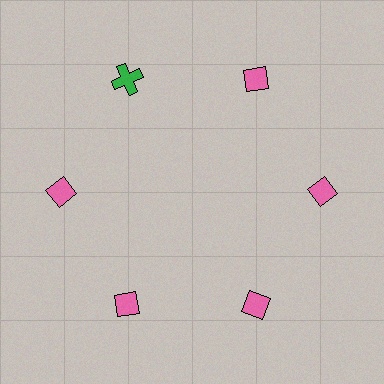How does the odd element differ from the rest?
It differs in both color (green instead of pink) and shape (cross instead of diamond).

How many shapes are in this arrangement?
There are 6 shapes arranged in a ring pattern.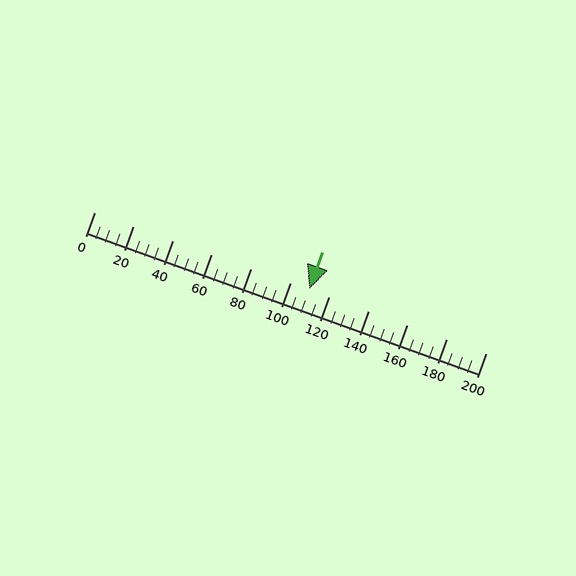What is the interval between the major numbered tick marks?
The major tick marks are spaced 20 units apart.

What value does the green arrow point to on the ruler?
The green arrow points to approximately 110.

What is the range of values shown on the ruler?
The ruler shows values from 0 to 200.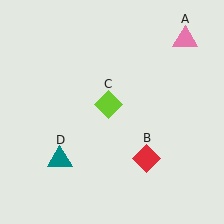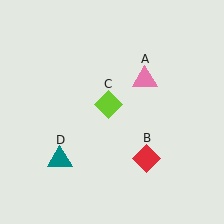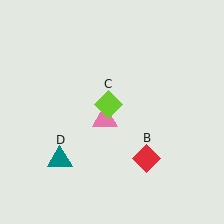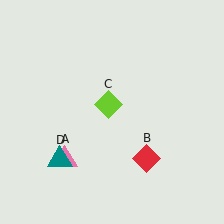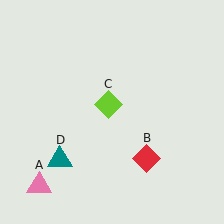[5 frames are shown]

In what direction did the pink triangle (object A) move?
The pink triangle (object A) moved down and to the left.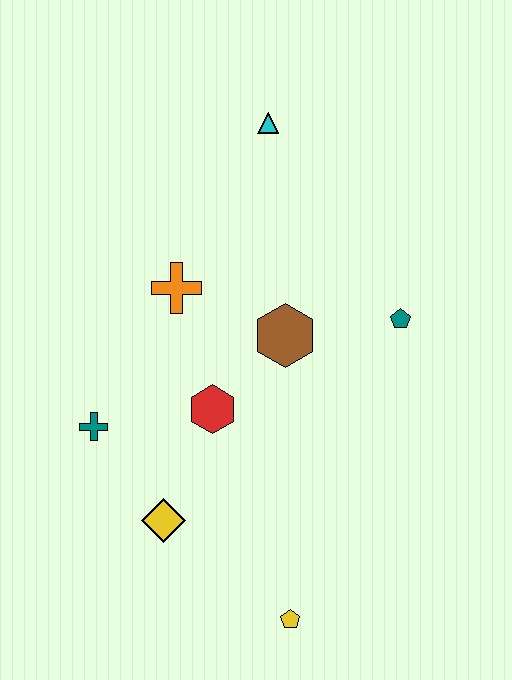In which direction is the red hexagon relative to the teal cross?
The red hexagon is to the right of the teal cross.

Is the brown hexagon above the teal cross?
Yes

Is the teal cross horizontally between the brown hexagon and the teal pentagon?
No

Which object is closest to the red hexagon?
The brown hexagon is closest to the red hexagon.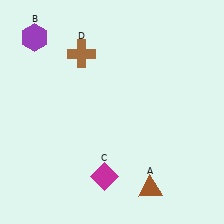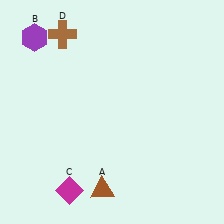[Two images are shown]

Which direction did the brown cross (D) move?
The brown cross (D) moved up.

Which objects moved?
The objects that moved are: the brown triangle (A), the magenta diamond (C), the brown cross (D).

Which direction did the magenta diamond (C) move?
The magenta diamond (C) moved left.